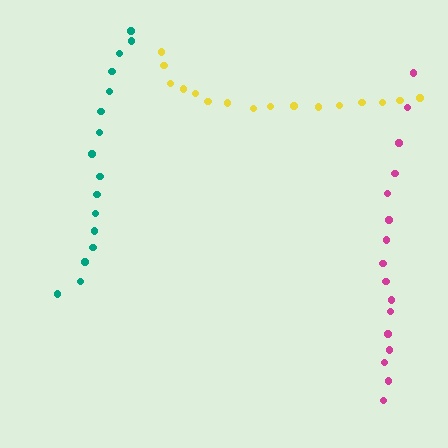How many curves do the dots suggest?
There are 3 distinct paths.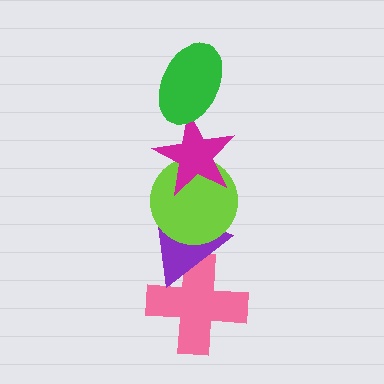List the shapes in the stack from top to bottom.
From top to bottom: the green ellipse, the magenta star, the lime circle, the purple triangle, the pink cross.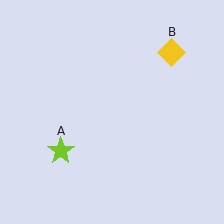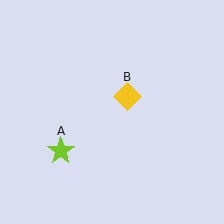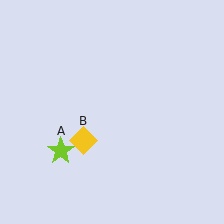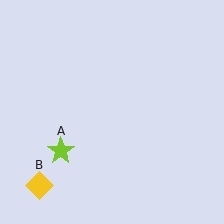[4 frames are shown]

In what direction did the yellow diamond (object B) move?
The yellow diamond (object B) moved down and to the left.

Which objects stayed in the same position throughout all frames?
Lime star (object A) remained stationary.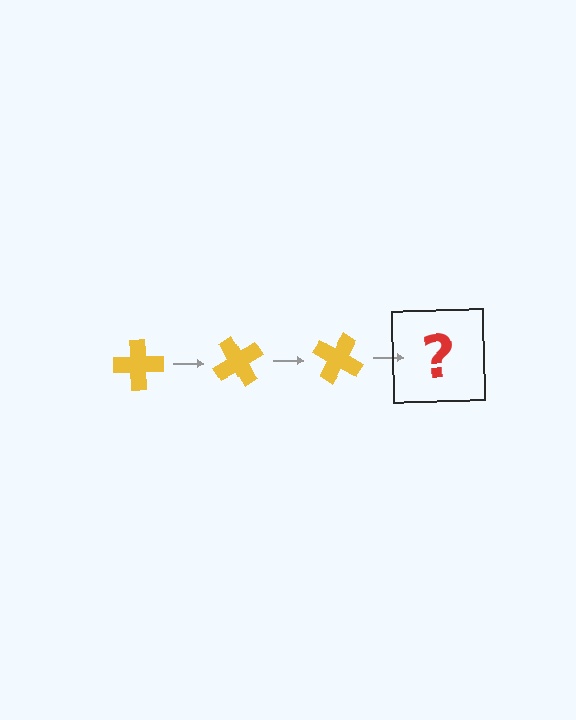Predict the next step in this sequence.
The next step is a yellow cross rotated 180 degrees.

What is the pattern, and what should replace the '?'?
The pattern is that the cross rotates 60 degrees each step. The '?' should be a yellow cross rotated 180 degrees.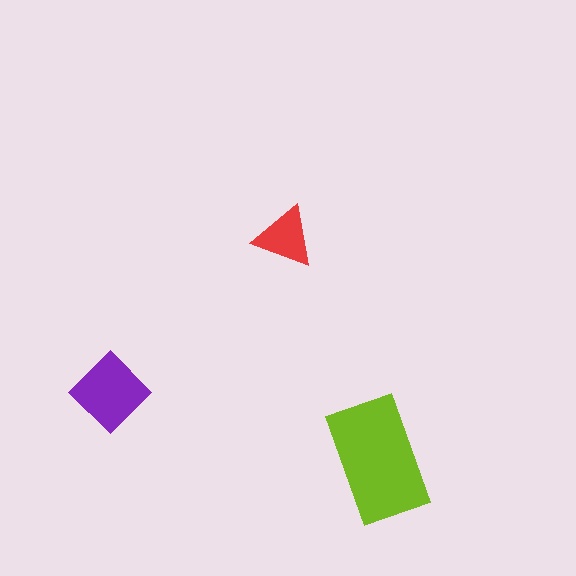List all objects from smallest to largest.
The red triangle, the purple diamond, the lime rectangle.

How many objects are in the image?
There are 3 objects in the image.